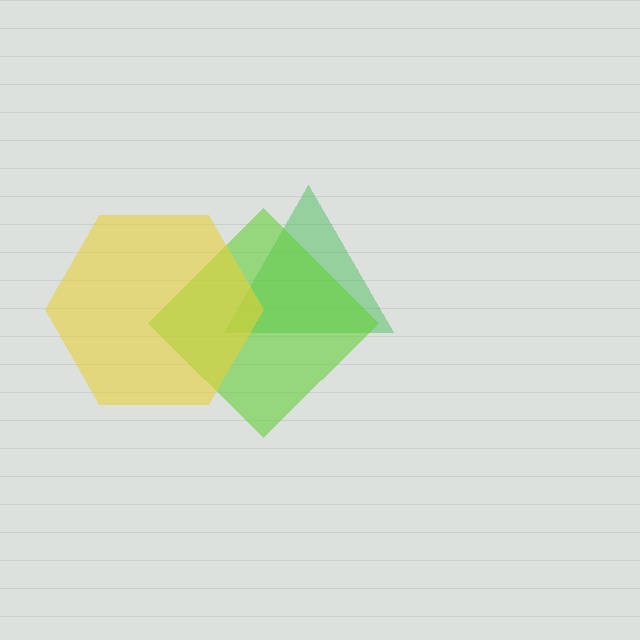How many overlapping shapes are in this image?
There are 3 overlapping shapes in the image.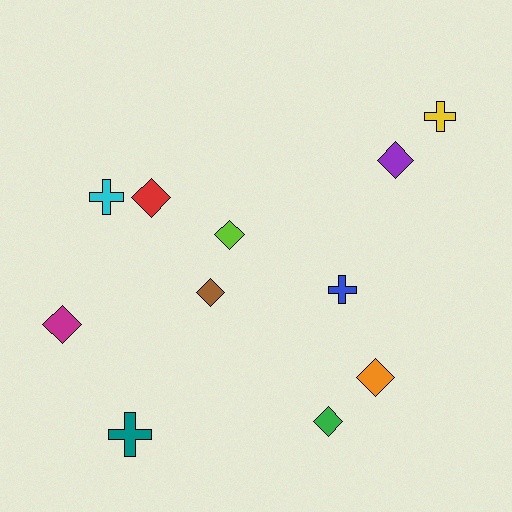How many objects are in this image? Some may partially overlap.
There are 11 objects.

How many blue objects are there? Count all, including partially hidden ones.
There is 1 blue object.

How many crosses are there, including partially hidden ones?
There are 4 crosses.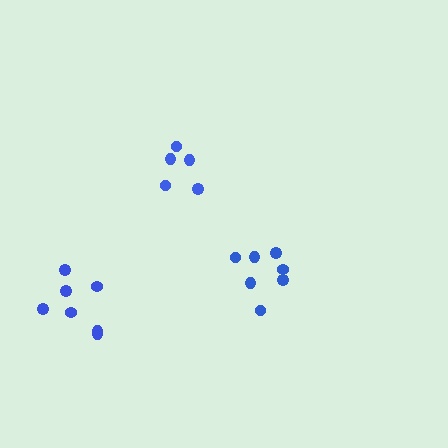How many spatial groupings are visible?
There are 3 spatial groupings.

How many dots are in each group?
Group 1: 5 dots, Group 2: 7 dots, Group 3: 7 dots (19 total).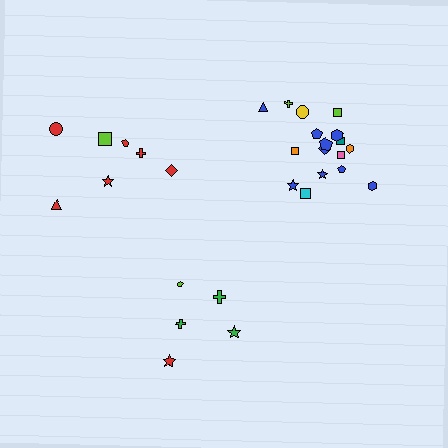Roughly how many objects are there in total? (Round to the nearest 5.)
Roughly 30 objects in total.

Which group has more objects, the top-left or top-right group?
The top-right group.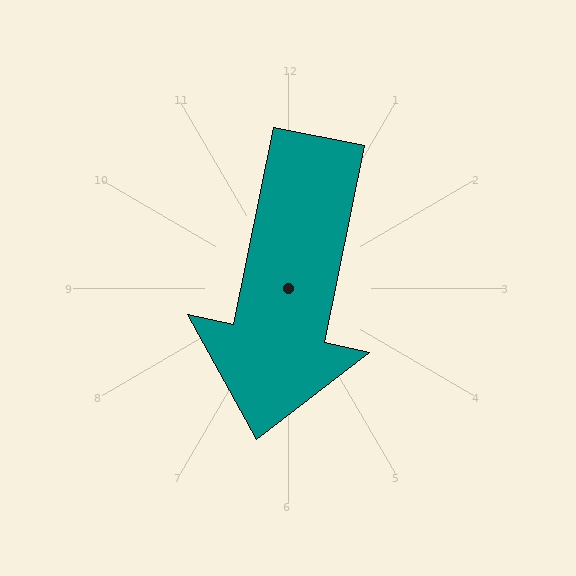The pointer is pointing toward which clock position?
Roughly 6 o'clock.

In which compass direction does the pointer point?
South.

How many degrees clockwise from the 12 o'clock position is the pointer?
Approximately 192 degrees.